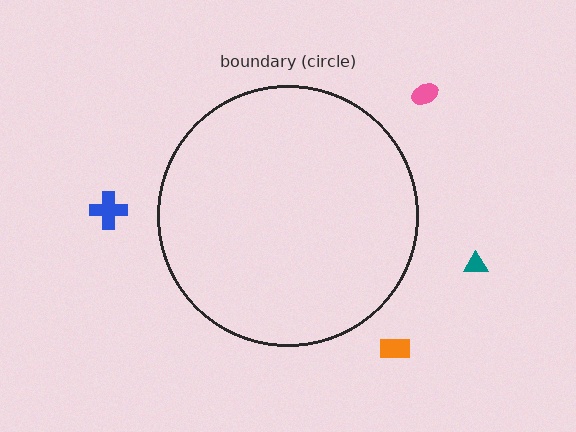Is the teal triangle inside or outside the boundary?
Outside.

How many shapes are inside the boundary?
0 inside, 4 outside.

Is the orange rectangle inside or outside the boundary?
Outside.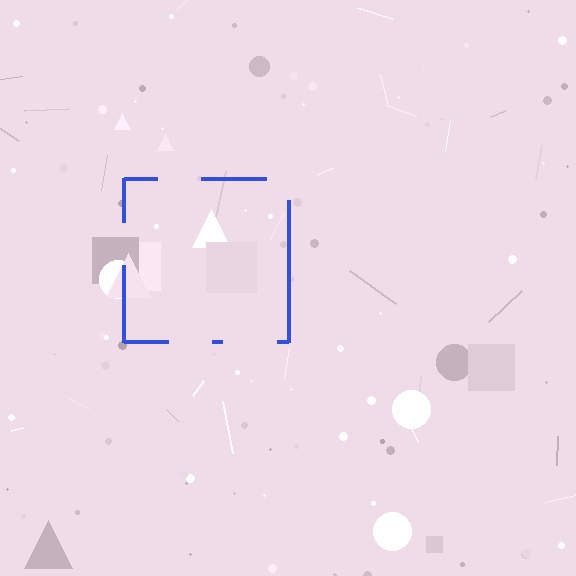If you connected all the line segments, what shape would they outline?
They would outline a square.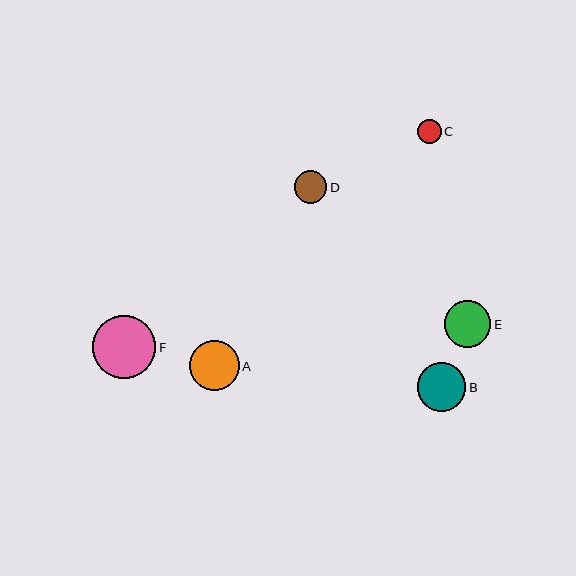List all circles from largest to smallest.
From largest to smallest: F, A, B, E, D, C.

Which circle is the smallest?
Circle C is the smallest with a size of approximately 24 pixels.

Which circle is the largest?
Circle F is the largest with a size of approximately 64 pixels.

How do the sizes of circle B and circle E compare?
Circle B and circle E are approximately the same size.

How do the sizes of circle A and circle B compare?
Circle A and circle B are approximately the same size.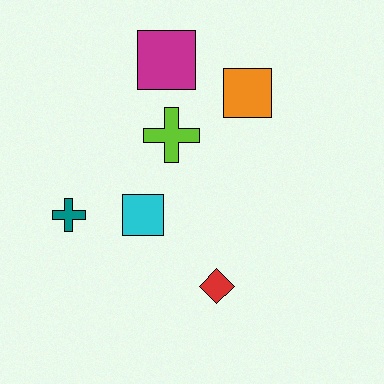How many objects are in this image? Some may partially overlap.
There are 6 objects.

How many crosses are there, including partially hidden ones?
There are 2 crosses.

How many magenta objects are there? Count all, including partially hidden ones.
There is 1 magenta object.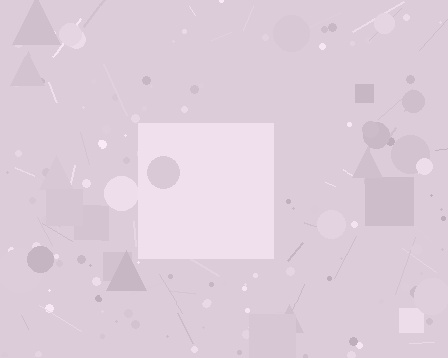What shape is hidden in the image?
A square is hidden in the image.